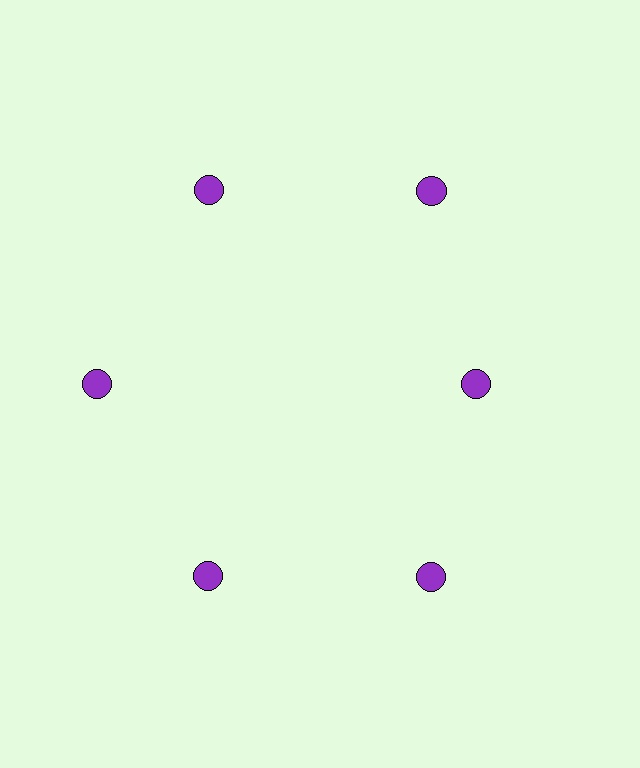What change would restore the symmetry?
The symmetry would be restored by moving it outward, back onto the ring so that all 6 circles sit at equal angles and equal distance from the center.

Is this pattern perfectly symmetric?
No. The 6 purple circles are arranged in a ring, but one element near the 3 o'clock position is pulled inward toward the center, breaking the 6-fold rotational symmetry.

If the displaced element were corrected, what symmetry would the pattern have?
It would have 6-fold rotational symmetry — the pattern would map onto itself every 60 degrees.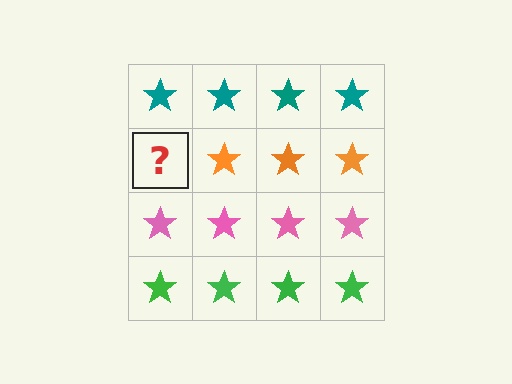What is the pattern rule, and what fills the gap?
The rule is that each row has a consistent color. The gap should be filled with an orange star.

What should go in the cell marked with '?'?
The missing cell should contain an orange star.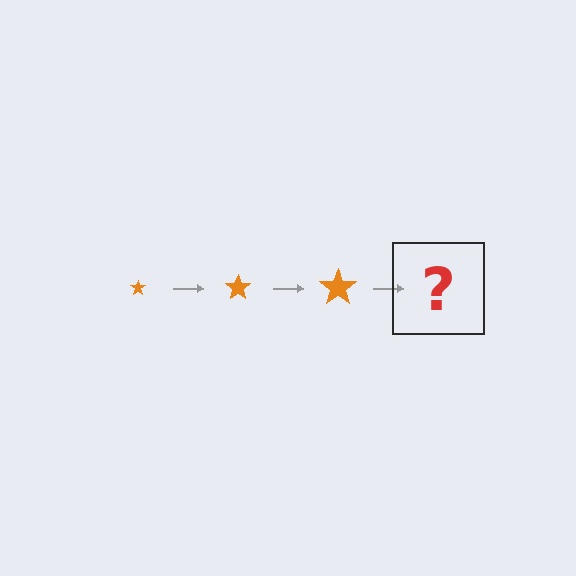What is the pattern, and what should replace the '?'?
The pattern is that the star gets progressively larger each step. The '?' should be an orange star, larger than the previous one.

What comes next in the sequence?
The next element should be an orange star, larger than the previous one.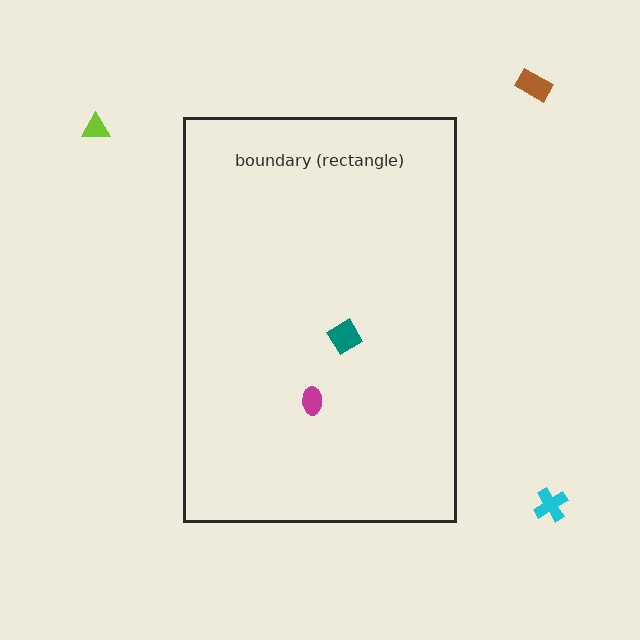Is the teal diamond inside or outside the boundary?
Inside.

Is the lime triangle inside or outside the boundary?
Outside.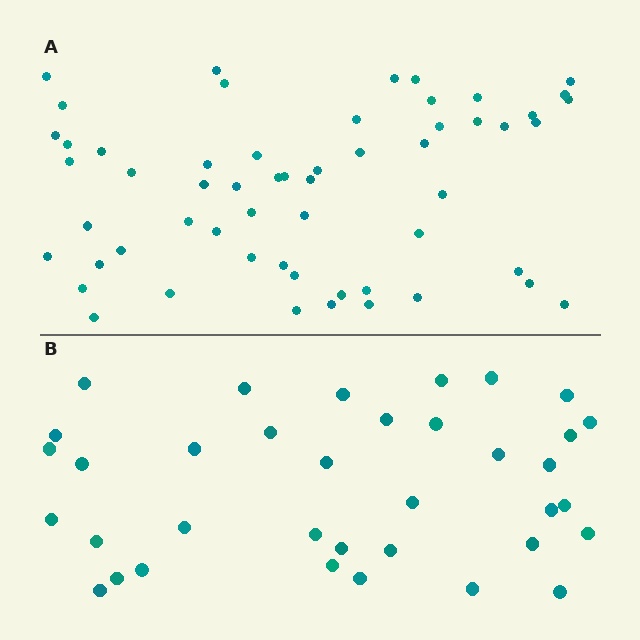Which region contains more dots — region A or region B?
Region A (the top region) has more dots.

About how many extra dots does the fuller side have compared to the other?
Region A has approximately 20 more dots than region B.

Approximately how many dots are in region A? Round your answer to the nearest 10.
About 60 dots. (The exact count is 57, which rounds to 60.)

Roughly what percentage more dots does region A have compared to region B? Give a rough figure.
About 60% more.